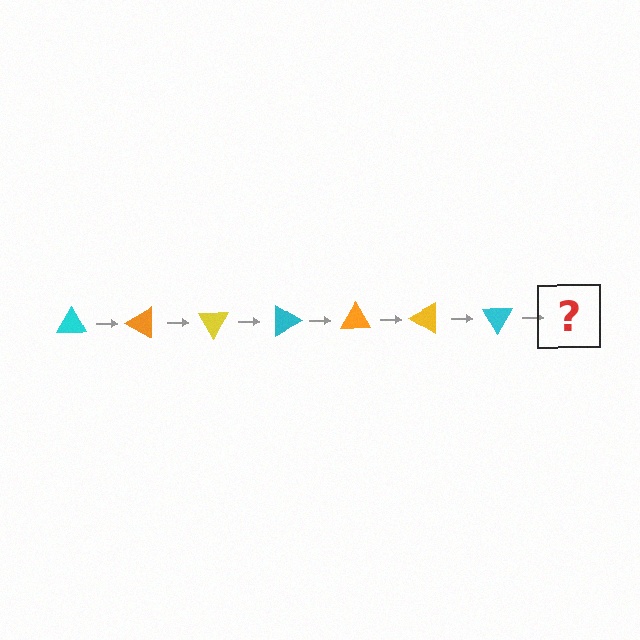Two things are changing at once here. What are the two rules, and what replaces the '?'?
The two rules are that it rotates 30 degrees each step and the color cycles through cyan, orange, and yellow. The '?' should be an orange triangle, rotated 210 degrees from the start.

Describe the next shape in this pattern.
It should be an orange triangle, rotated 210 degrees from the start.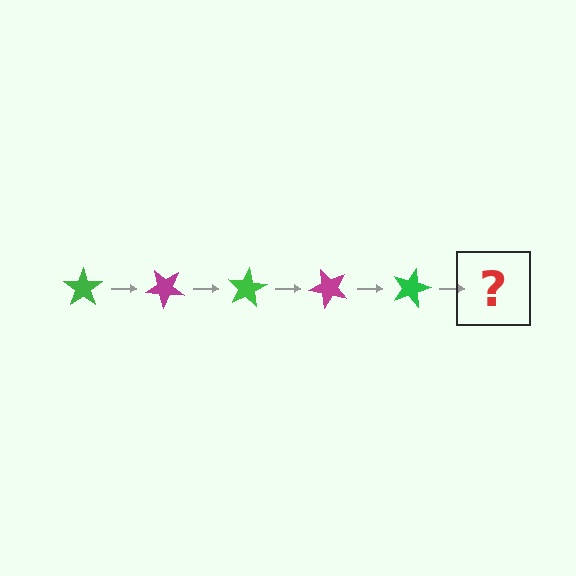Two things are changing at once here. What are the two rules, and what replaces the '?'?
The two rules are that it rotates 40 degrees each step and the color cycles through green and magenta. The '?' should be a magenta star, rotated 200 degrees from the start.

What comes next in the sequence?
The next element should be a magenta star, rotated 200 degrees from the start.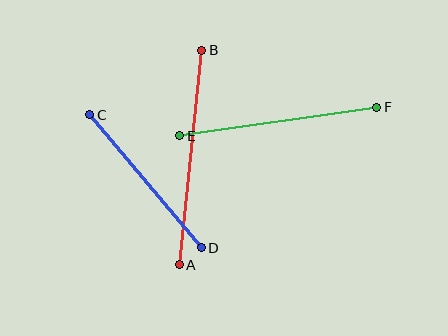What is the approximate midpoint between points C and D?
The midpoint is at approximately (145, 181) pixels.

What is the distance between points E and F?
The distance is approximately 199 pixels.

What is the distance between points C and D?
The distance is approximately 174 pixels.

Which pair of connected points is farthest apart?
Points A and B are farthest apart.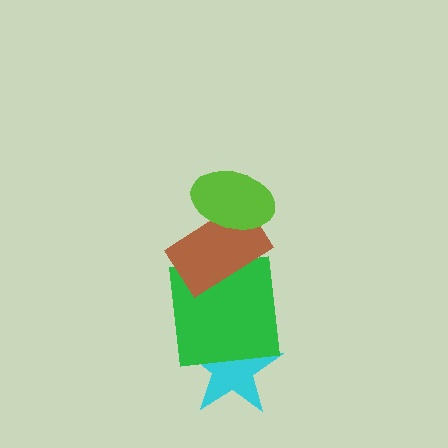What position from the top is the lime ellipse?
The lime ellipse is 1st from the top.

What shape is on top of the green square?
The brown rectangle is on top of the green square.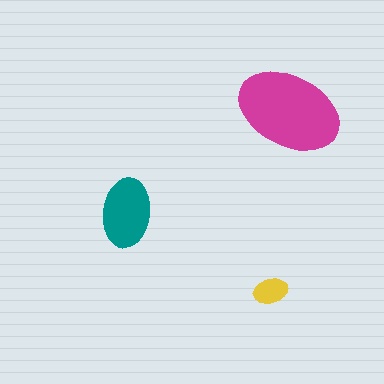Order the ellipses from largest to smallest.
the magenta one, the teal one, the yellow one.